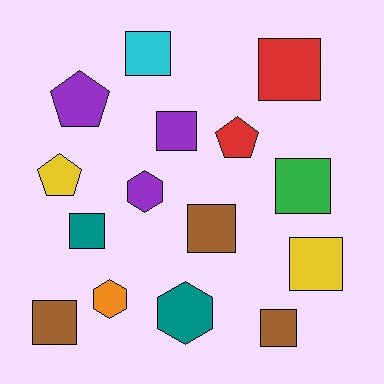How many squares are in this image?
There are 9 squares.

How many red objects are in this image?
There are 2 red objects.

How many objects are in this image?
There are 15 objects.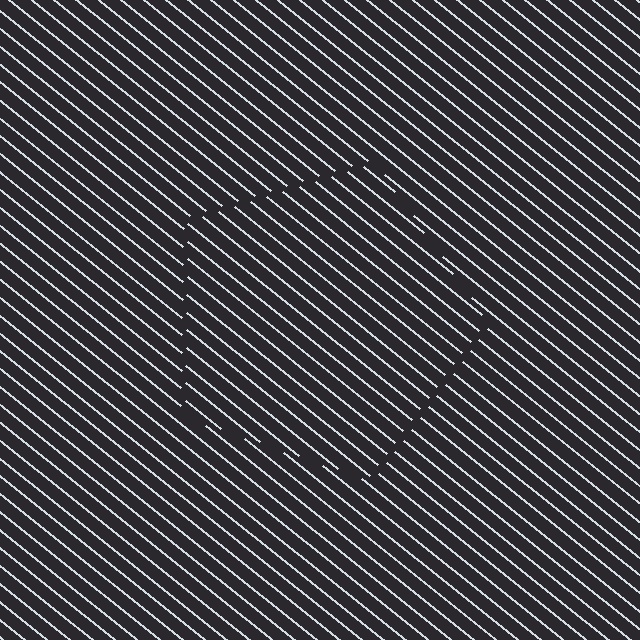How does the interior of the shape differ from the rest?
The interior of the shape contains the same grating, shifted by half a period — the contour is defined by the phase discontinuity where line-ends from the inner and outer gratings abut.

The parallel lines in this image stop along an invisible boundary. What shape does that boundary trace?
An illusory pentagon. The interior of the shape contains the same grating, shifted by half a period — the contour is defined by the phase discontinuity where line-ends from the inner and outer gratings abut.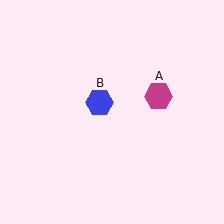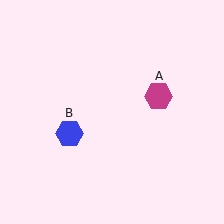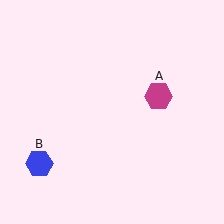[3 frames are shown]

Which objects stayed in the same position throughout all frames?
Magenta hexagon (object A) remained stationary.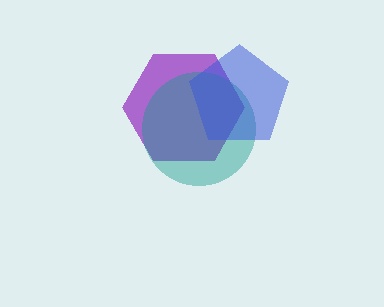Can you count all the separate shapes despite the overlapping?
Yes, there are 3 separate shapes.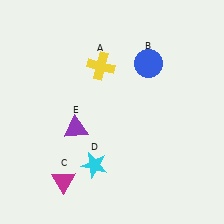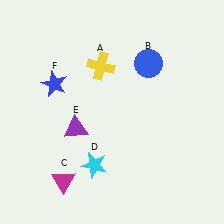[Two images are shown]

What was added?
A blue star (F) was added in Image 2.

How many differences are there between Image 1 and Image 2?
There is 1 difference between the two images.